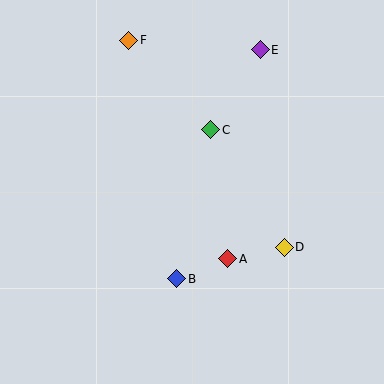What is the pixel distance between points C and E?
The distance between C and E is 94 pixels.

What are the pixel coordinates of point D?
Point D is at (284, 247).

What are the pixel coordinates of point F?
Point F is at (129, 40).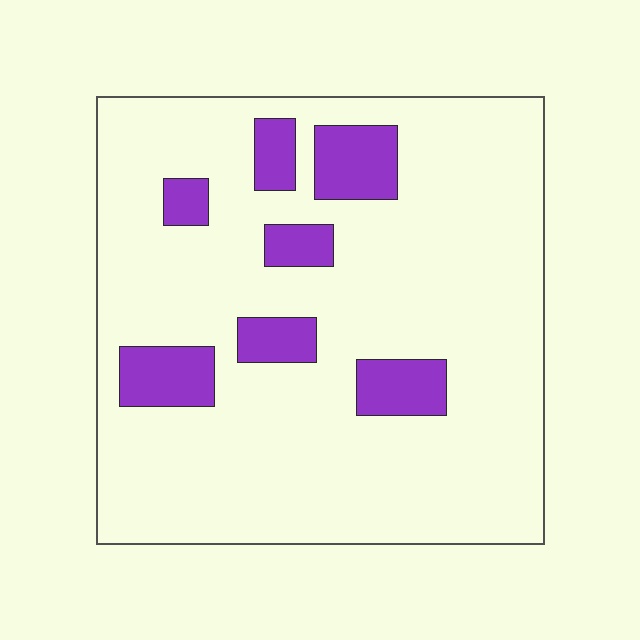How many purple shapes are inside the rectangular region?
7.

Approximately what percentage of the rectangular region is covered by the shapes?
Approximately 15%.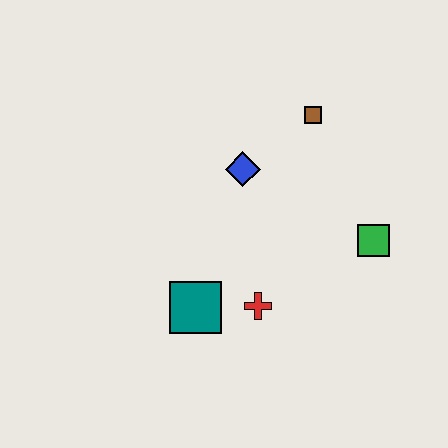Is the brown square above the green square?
Yes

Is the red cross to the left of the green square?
Yes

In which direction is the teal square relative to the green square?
The teal square is to the left of the green square.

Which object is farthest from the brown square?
The teal square is farthest from the brown square.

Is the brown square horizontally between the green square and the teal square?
Yes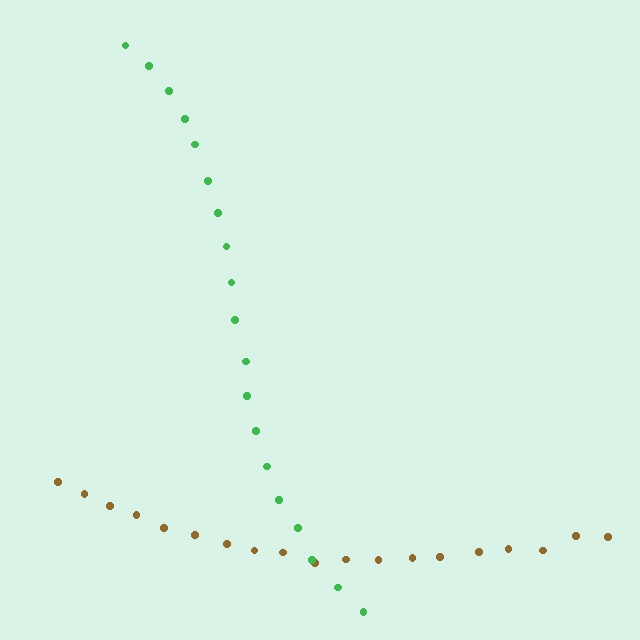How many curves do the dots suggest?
There are 2 distinct paths.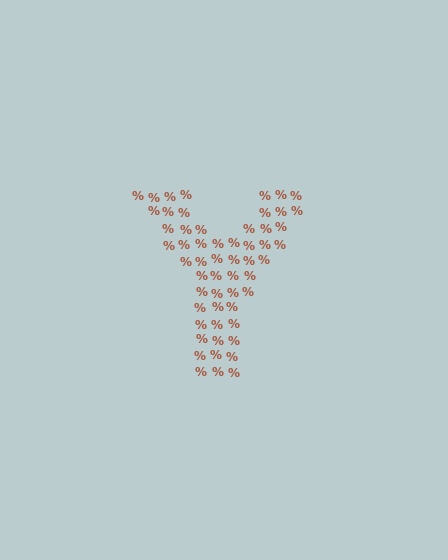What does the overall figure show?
The overall figure shows the letter Y.